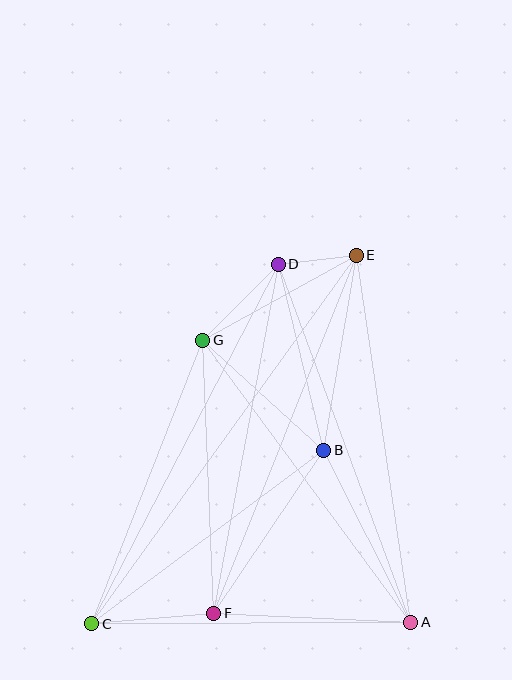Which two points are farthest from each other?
Points C and E are farthest from each other.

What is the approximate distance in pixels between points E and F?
The distance between E and F is approximately 385 pixels.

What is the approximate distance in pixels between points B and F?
The distance between B and F is approximately 197 pixels.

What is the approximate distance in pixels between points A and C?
The distance between A and C is approximately 319 pixels.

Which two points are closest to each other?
Points D and E are closest to each other.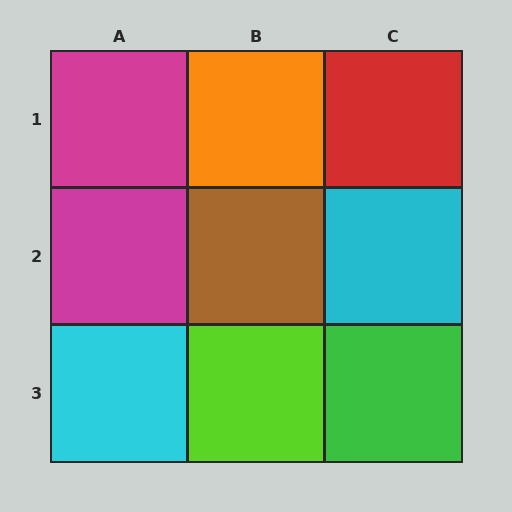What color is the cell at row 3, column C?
Green.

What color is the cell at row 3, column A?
Cyan.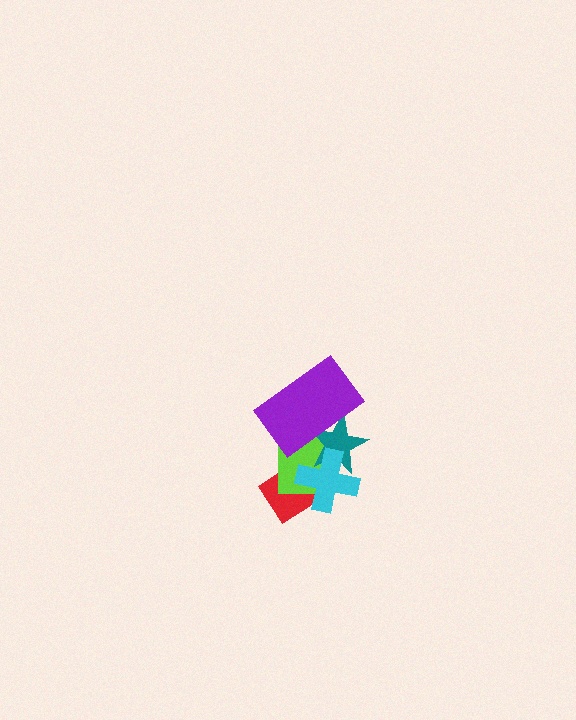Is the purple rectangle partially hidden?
No, no other shape covers it.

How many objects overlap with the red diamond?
2 objects overlap with the red diamond.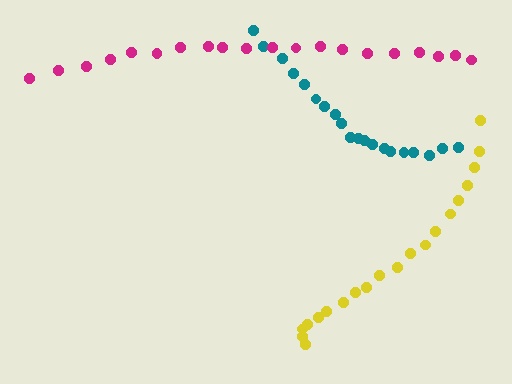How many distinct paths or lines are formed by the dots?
There are 3 distinct paths.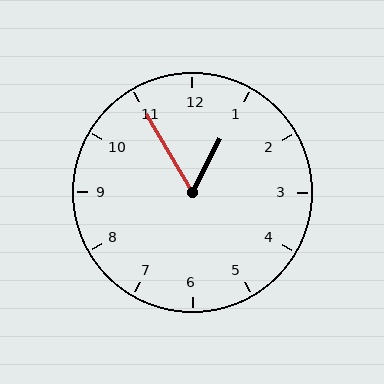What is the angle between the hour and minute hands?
Approximately 58 degrees.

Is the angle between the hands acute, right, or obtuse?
It is acute.